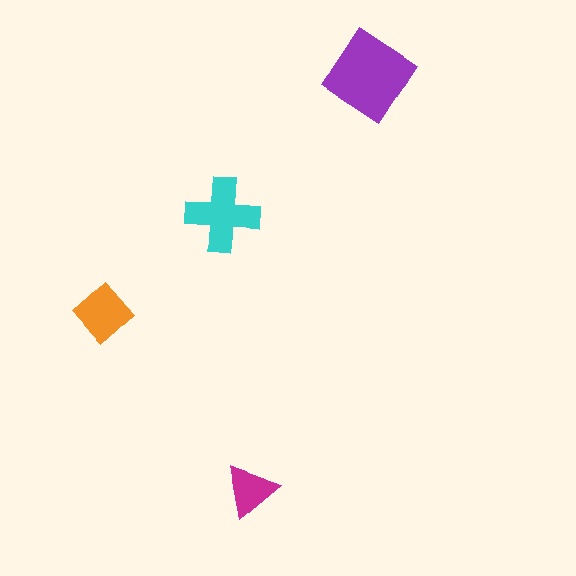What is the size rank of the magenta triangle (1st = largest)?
4th.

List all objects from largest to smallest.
The purple diamond, the cyan cross, the orange diamond, the magenta triangle.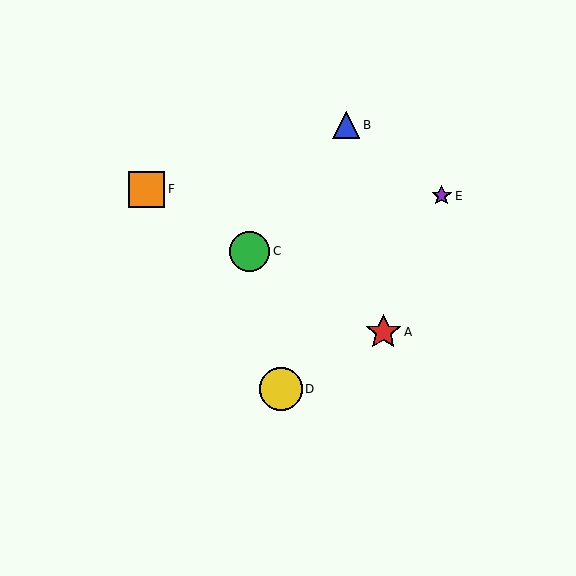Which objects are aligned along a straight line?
Objects A, C, F are aligned along a straight line.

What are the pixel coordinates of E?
Object E is at (442, 196).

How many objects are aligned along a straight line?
3 objects (A, C, F) are aligned along a straight line.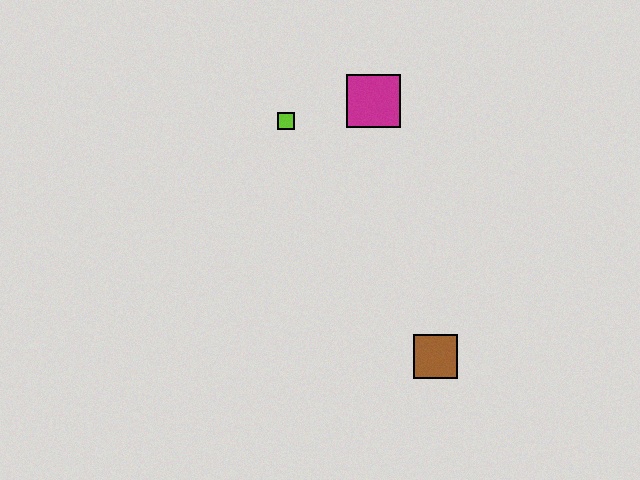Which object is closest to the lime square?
The magenta square is closest to the lime square.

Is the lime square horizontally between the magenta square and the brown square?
No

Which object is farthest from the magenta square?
The brown square is farthest from the magenta square.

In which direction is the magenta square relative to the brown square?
The magenta square is above the brown square.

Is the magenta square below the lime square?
No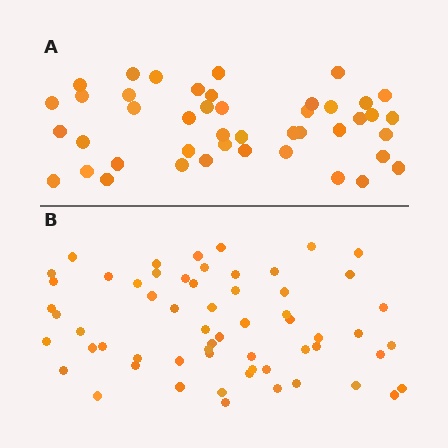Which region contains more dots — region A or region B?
Region B (the bottom region) has more dots.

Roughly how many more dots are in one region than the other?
Region B has approximately 15 more dots than region A.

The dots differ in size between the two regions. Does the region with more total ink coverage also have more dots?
No. Region A has more total ink coverage because its dots are larger, but region B actually contains more individual dots. Total area can be misleading — the number of items is what matters here.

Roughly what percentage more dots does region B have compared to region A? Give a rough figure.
About 35% more.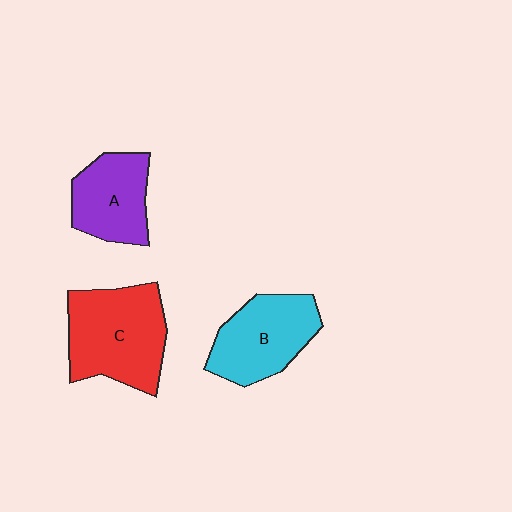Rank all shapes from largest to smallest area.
From largest to smallest: C (red), B (cyan), A (purple).